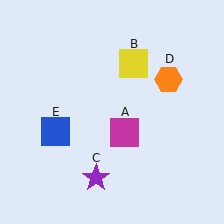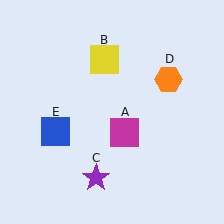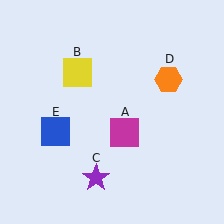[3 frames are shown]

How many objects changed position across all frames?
1 object changed position: yellow square (object B).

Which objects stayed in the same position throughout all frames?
Magenta square (object A) and purple star (object C) and orange hexagon (object D) and blue square (object E) remained stationary.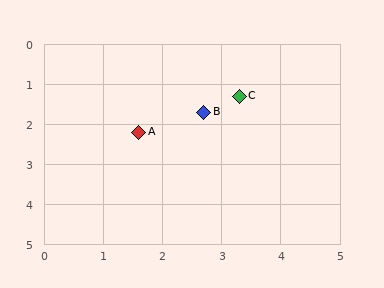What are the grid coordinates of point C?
Point C is at approximately (3.3, 1.3).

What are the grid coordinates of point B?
Point B is at approximately (2.7, 1.7).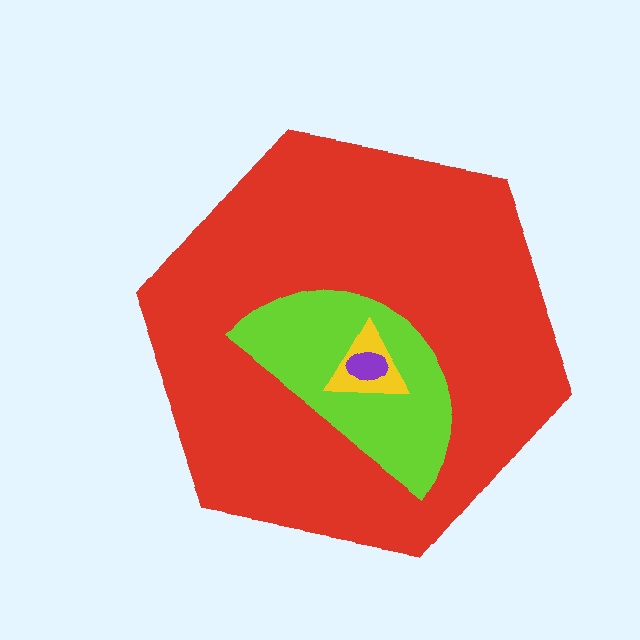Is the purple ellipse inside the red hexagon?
Yes.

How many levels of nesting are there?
4.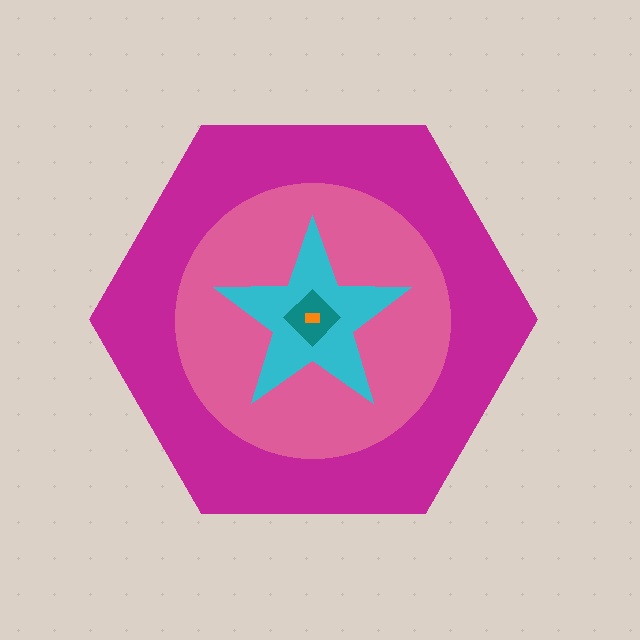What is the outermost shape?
The magenta hexagon.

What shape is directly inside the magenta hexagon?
The pink circle.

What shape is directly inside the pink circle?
The cyan star.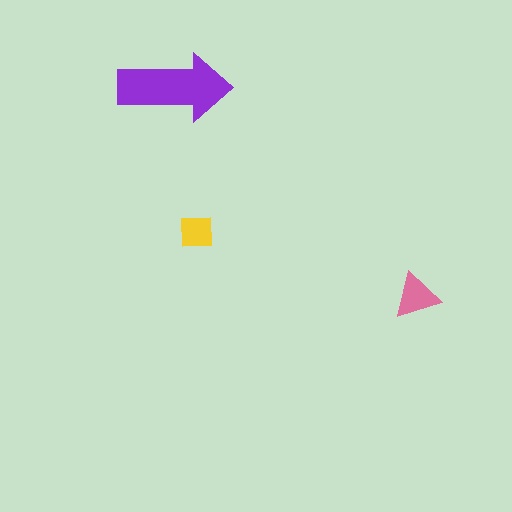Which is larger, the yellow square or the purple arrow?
The purple arrow.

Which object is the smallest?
The yellow square.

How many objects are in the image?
There are 3 objects in the image.